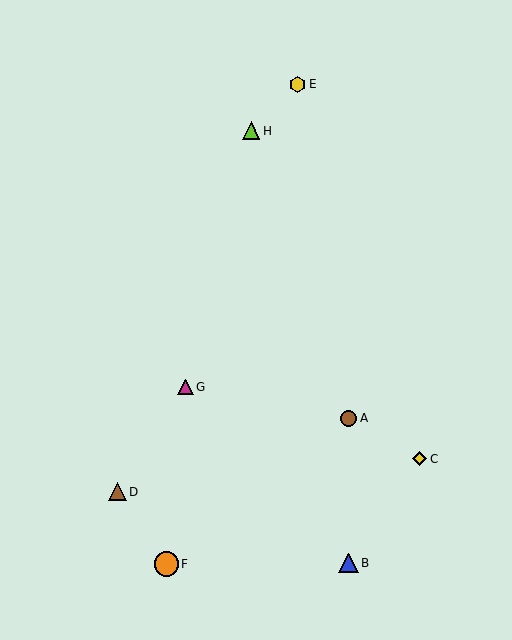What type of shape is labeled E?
Shape E is a yellow hexagon.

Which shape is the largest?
The orange circle (labeled F) is the largest.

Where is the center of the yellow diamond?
The center of the yellow diamond is at (420, 459).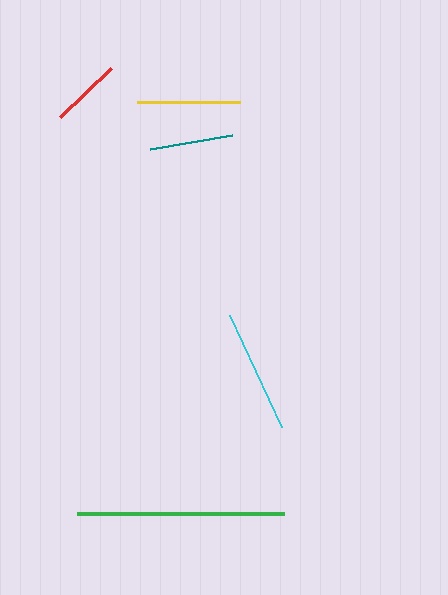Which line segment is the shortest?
The red line is the shortest at approximately 71 pixels.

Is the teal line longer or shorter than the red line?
The teal line is longer than the red line.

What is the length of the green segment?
The green segment is approximately 207 pixels long.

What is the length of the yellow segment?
The yellow segment is approximately 104 pixels long.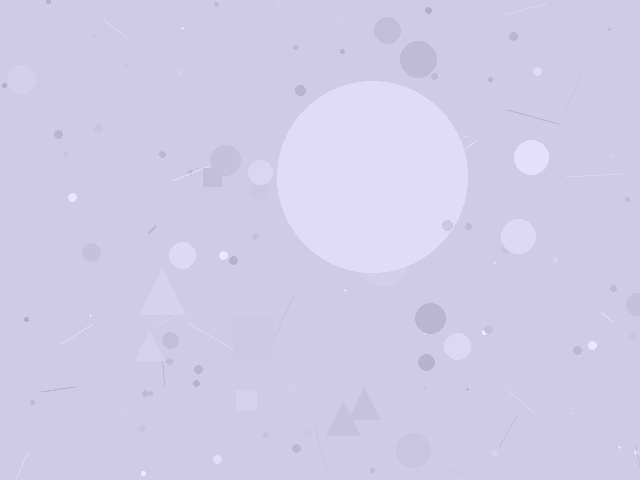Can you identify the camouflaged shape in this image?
The camouflaged shape is a circle.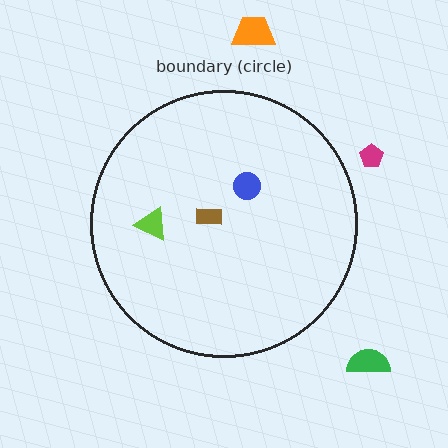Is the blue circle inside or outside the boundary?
Inside.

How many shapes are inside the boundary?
3 inside, 3 outside.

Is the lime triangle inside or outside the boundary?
Inside.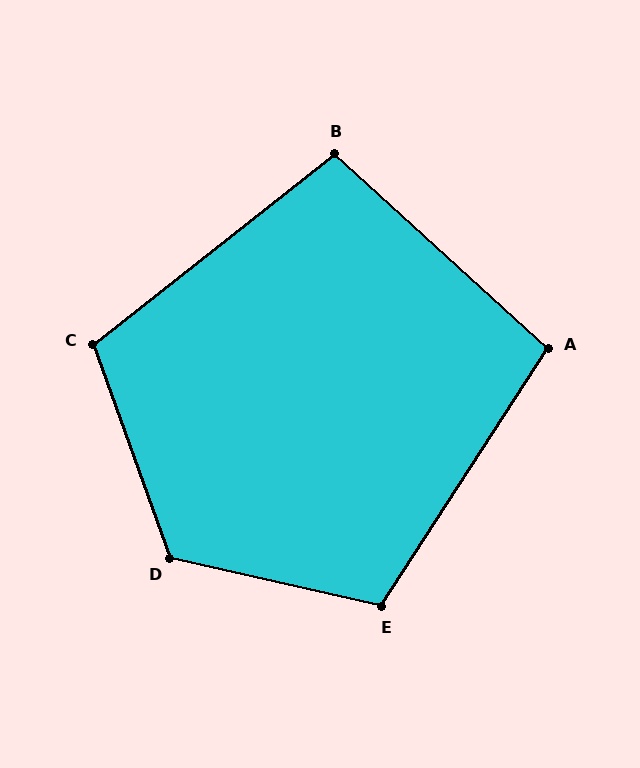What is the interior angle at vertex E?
Approximately 110 degrees (obtuse).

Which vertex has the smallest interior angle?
B, at approximately 99 degrees.